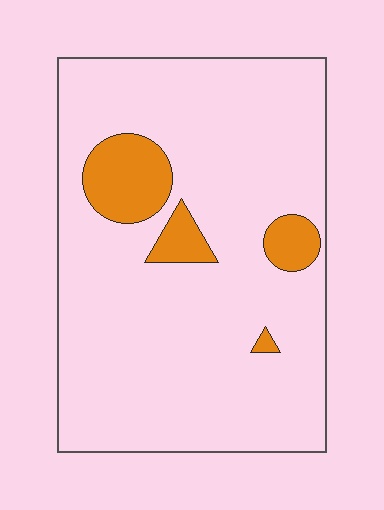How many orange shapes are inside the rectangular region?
4.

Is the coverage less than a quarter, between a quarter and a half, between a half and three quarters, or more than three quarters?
Less than a quarter.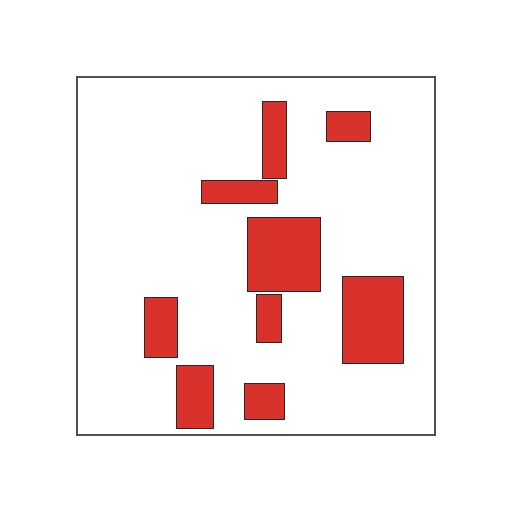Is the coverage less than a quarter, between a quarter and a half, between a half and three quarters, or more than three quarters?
Less than a quarter.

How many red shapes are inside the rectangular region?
9.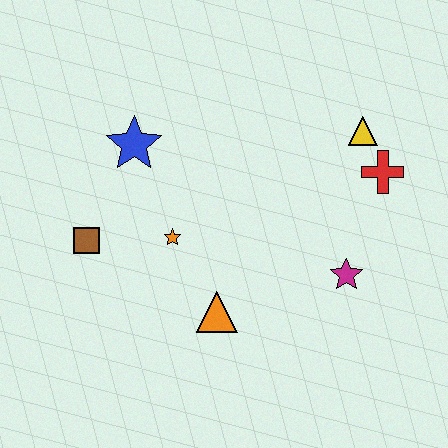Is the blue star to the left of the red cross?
Yes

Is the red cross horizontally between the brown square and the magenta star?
No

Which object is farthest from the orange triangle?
The yellow triangle is farthest from the orange triangle.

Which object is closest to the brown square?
The orange star is closest to the brown square.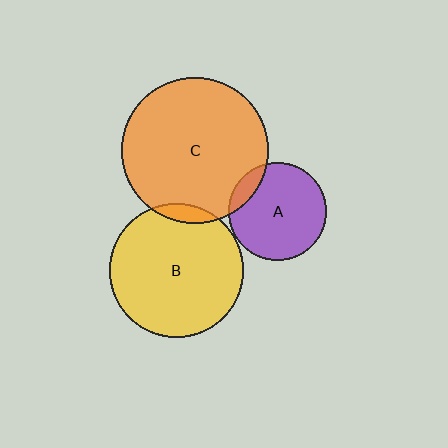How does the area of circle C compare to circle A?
Approximately 2.3 times.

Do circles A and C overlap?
Yes.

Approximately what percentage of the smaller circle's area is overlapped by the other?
Approximately 10%.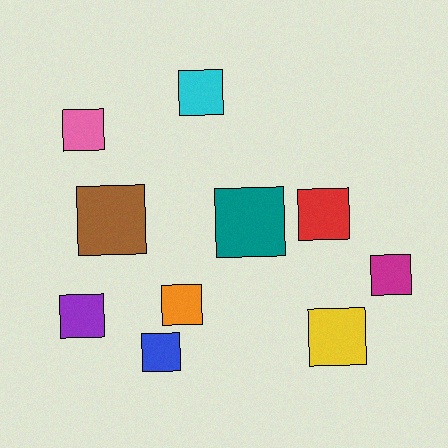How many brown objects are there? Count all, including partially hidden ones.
There is 1 brown object.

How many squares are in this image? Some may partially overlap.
There are 10 squares.